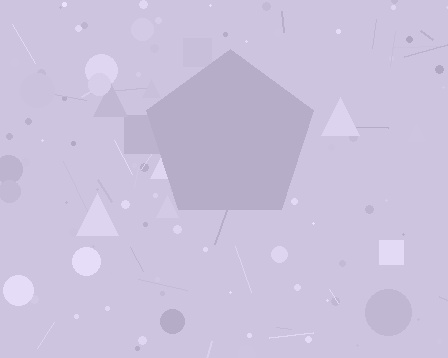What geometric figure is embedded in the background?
A pentagon is embedded in the background.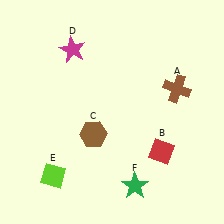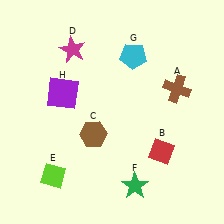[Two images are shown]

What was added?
A cyan pentagon (G), a purple square (H) were added in Image 2.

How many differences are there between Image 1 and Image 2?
There are 2 differences between the two images.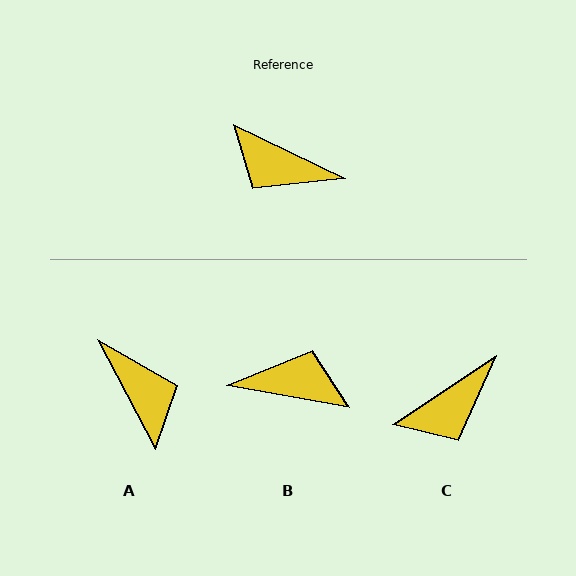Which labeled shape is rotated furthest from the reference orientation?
B, about 165 degrees away.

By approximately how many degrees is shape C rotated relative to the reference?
Approximately 59 degrees counter-clockwise.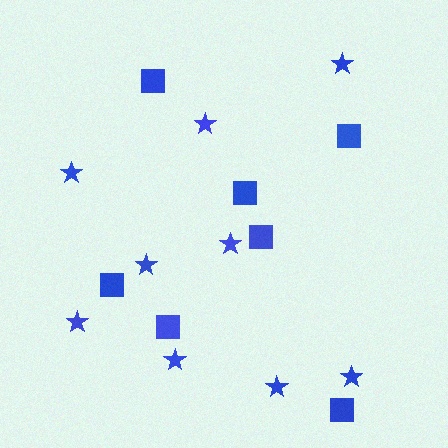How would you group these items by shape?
There are 2 groups: one group of squares (7) and one group of stars (9).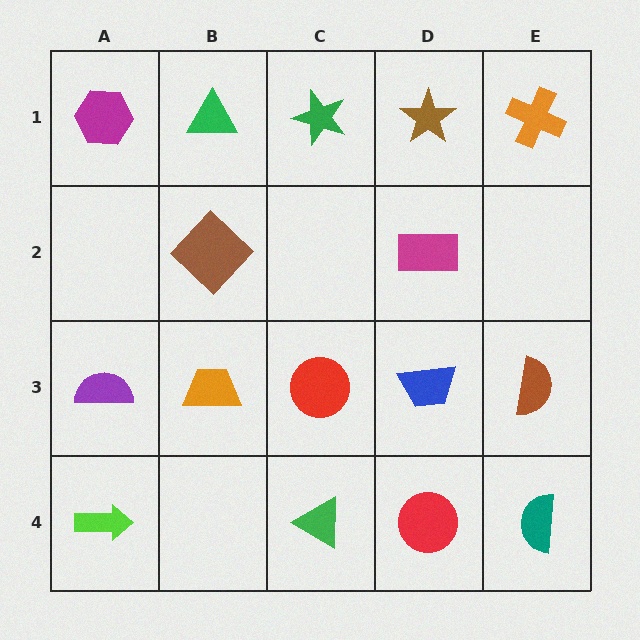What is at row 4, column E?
A teal semicircle.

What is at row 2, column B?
A brown diamond.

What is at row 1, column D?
A brown star.